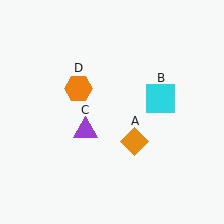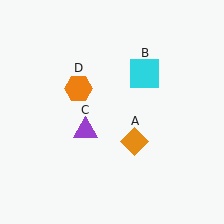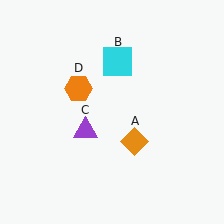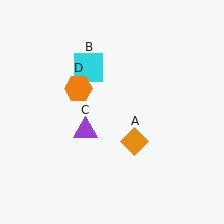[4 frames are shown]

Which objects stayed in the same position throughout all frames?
Orange diamond (object A) and purple triangle (object C) and orange hexagon (object D) remained stationary.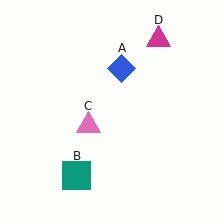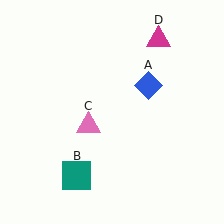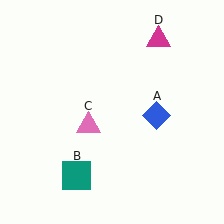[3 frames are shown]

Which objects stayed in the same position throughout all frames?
Teal square (object B) and pink triangle (object C) and magenta triangle (object D) remained stationary.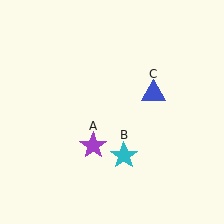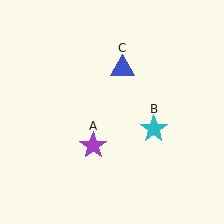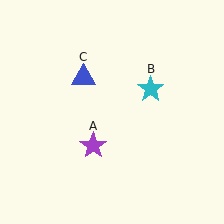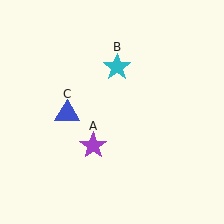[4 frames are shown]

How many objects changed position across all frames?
2 objects changed position: cyan star (object B), blue triangle (object C).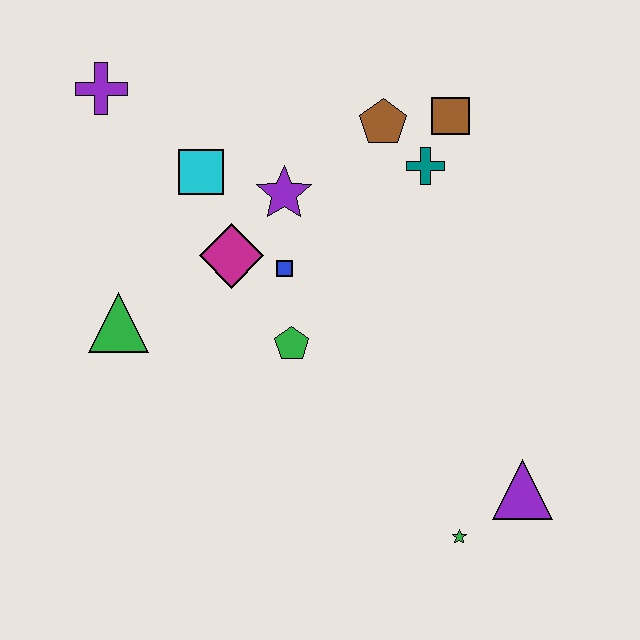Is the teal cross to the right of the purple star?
Yes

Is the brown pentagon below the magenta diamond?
No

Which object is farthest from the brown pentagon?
The green star is farthest from the brown pentagon.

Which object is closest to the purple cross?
The cyan square is closest to the purple cross.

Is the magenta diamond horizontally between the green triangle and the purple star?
Yes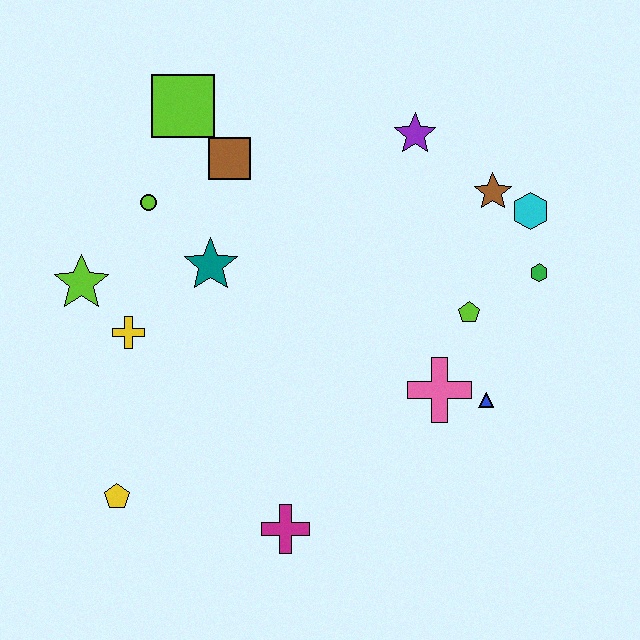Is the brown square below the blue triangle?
No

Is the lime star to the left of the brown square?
Yes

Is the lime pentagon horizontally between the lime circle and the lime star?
No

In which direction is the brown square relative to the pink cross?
The brown square is above the pink cross.